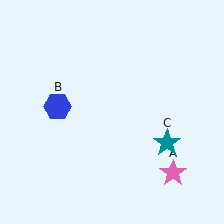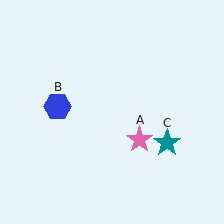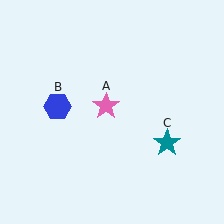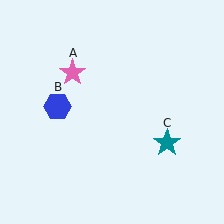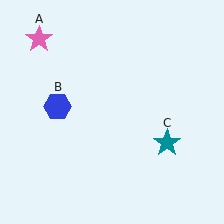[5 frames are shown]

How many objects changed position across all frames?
1 object changed position: pink star (object A).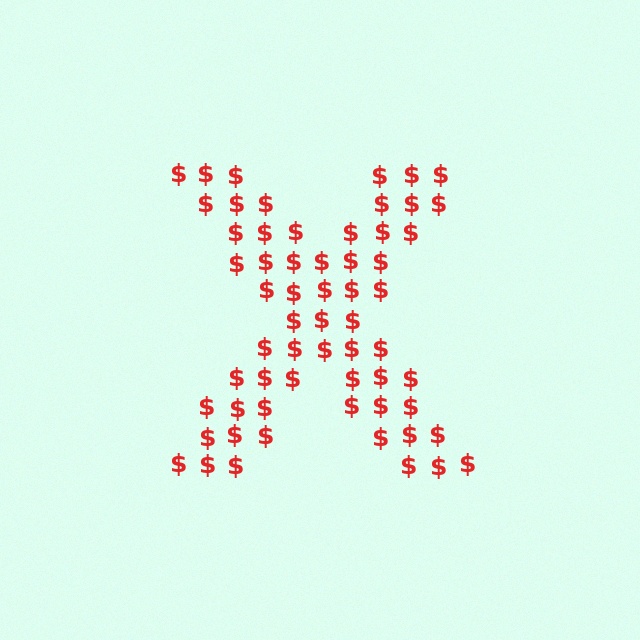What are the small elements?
The small elements are dollar signs.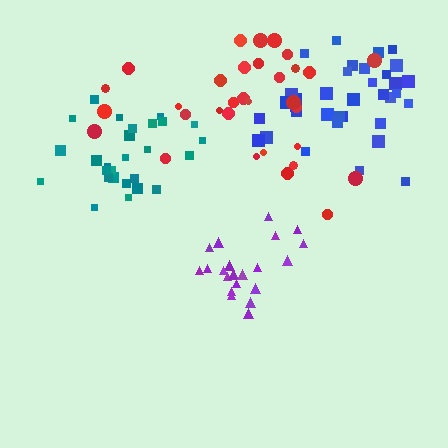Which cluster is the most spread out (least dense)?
Red.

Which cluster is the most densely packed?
Purple.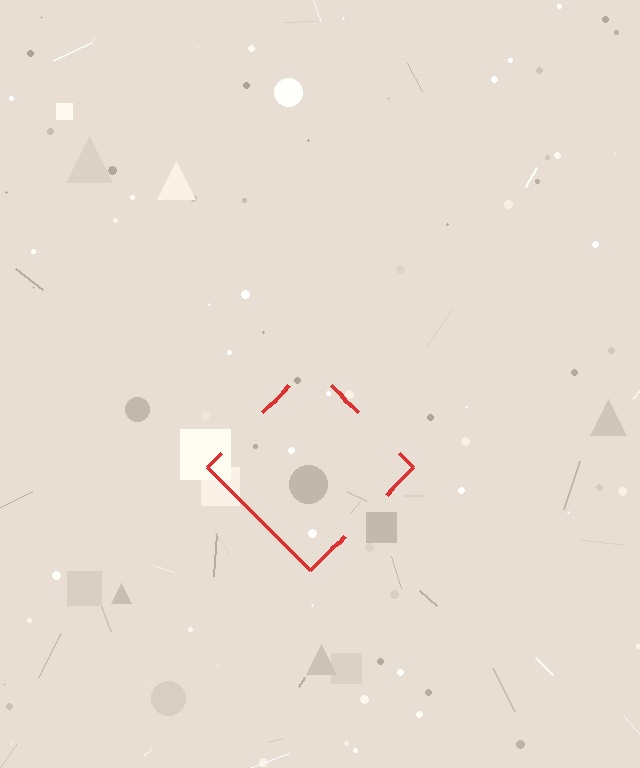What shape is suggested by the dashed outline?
The dashed outline suggests a diamond.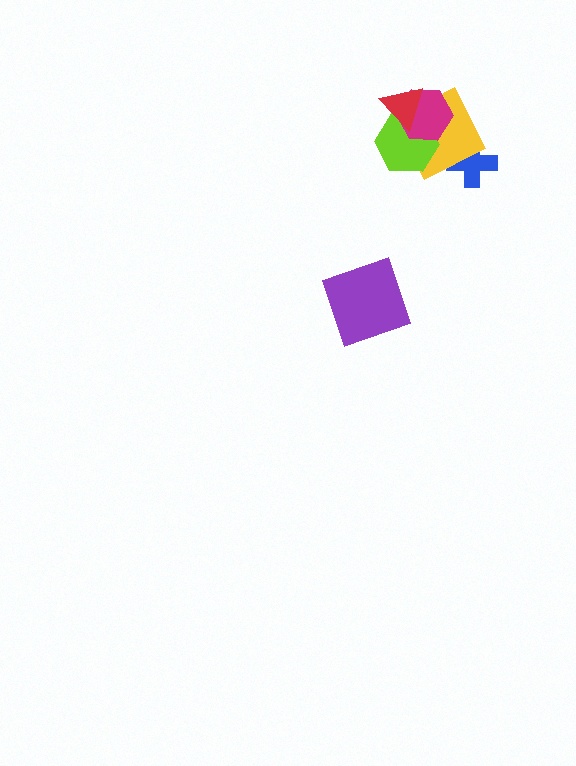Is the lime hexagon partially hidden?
Yes, it is partially covered by another shape.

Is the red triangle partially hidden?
No, no other shape covers it.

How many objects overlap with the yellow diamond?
4 objects overlap with the yellow diamond.